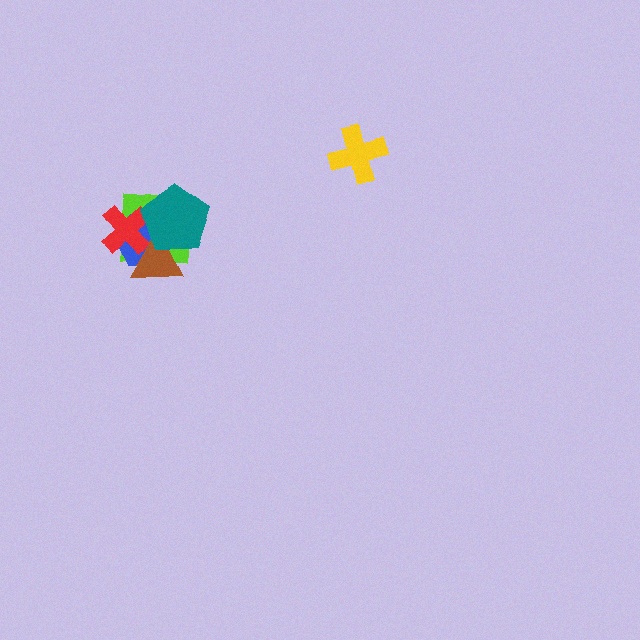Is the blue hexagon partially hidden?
Yes, it is partially covered by another shape.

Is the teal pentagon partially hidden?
No, no other shape covers it.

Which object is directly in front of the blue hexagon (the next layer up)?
The red cross is directly in front of the blue hexagon.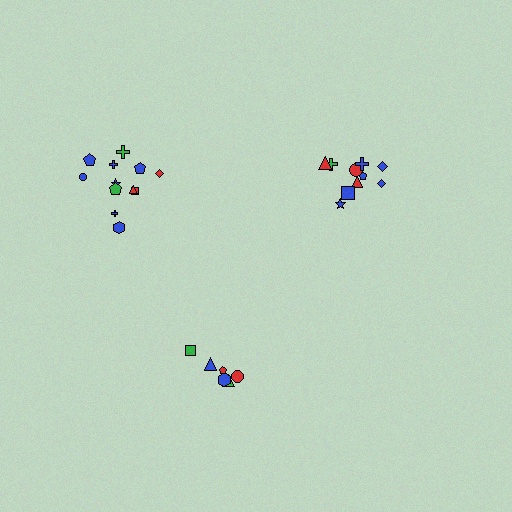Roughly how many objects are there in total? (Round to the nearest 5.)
Roughly 30 objects in total.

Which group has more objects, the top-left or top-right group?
The top-left group.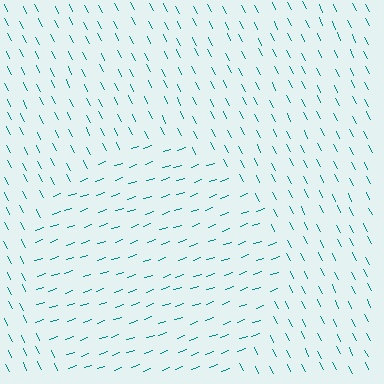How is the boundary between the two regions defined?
The boundary is defined purely by a change in line orientation (approximately 82 degrees difference). All lines are the same color and thickness.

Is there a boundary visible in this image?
Yes, there is a texture boundary formed by a change in line orientation.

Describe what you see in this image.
The image is filled with small teal line segments. A circle region in the image has lines oriented differently from the surrounding lines, creating a visible texture boundary.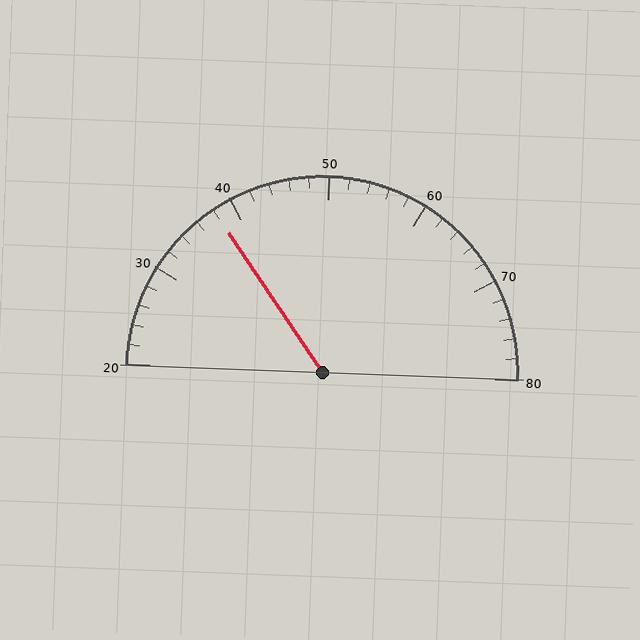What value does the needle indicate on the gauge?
The needle indicates approximately 38.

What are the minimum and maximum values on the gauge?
The gauge ranges from 20 to 80.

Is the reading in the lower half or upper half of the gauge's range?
The reading is in the lower half of the range (20 to 80).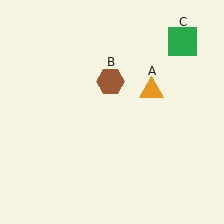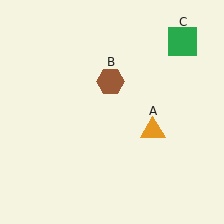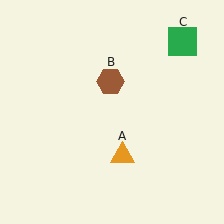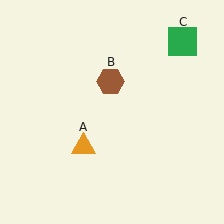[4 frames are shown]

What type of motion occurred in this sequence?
The orange triangle (object A) rotated clockwise around the center of the scene.